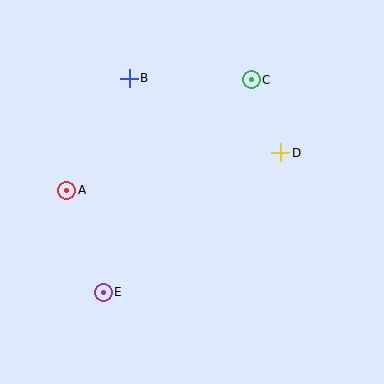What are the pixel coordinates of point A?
Point A is at (67, 190).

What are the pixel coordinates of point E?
Point E is at (103, 292).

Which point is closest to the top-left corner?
Point B is closest to the top-left corner.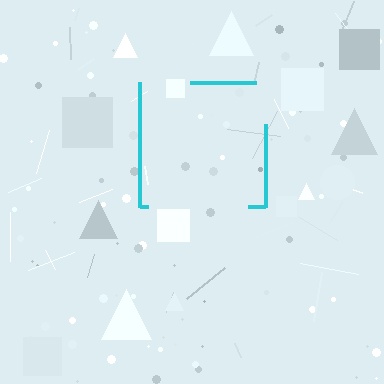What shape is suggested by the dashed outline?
The dashed outline suggests a square.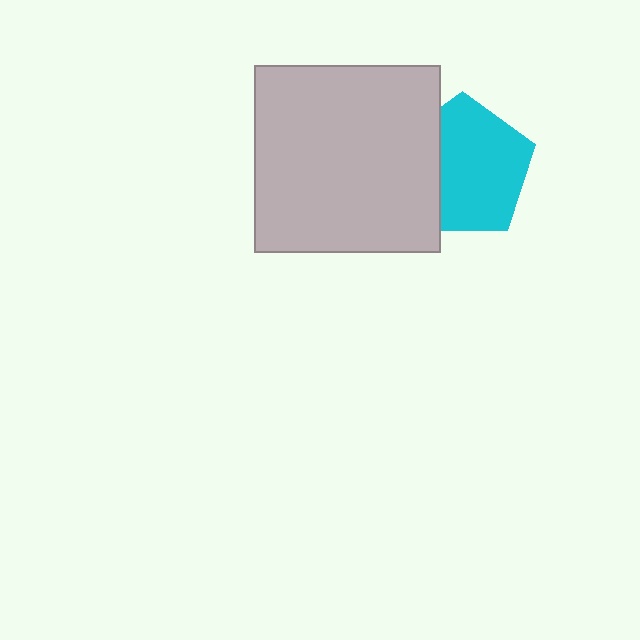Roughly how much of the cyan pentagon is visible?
Most of it is visible (roughly 70%).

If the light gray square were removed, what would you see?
You would see the complete cyan pentagon.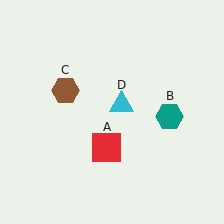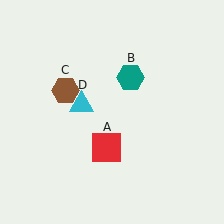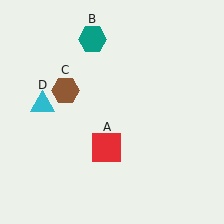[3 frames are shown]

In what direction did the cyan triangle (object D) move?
The cyan triangle (object D) moved left.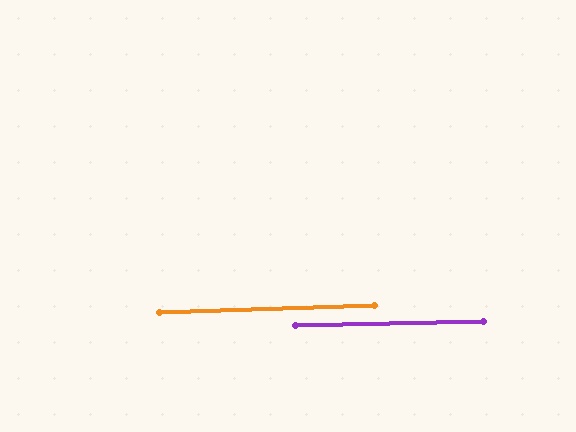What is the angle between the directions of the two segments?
Approximately 1 degree.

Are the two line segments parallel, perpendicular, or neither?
Parallel — their directions differ by only 0.9°.